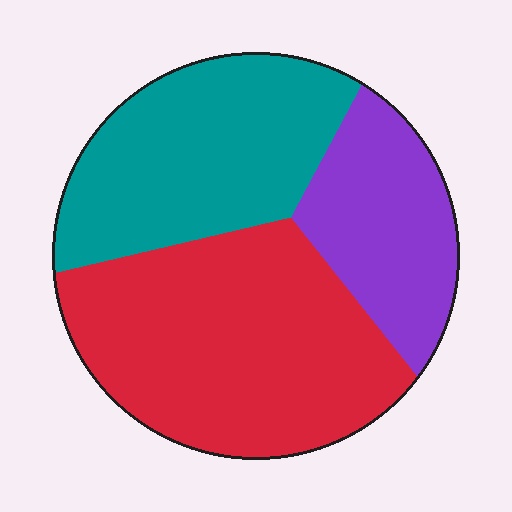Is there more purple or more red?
Red.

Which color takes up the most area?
Red, at roughly 45%.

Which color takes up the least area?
Purple, at roughly 20%.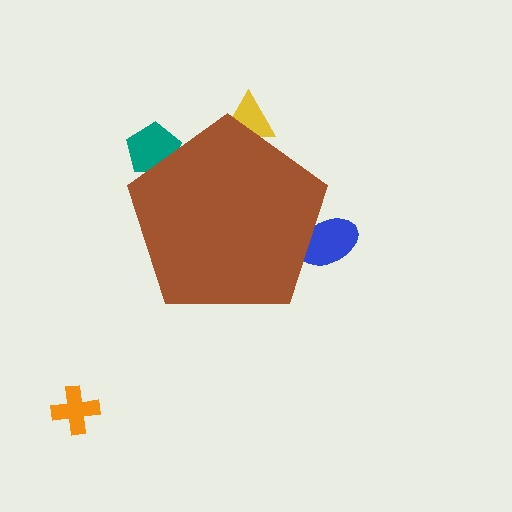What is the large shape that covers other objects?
A brown pentagon.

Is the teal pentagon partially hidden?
Yes, the teal pentagon is partially hidden behind the brown pentagon.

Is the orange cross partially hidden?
No, the orange cross is fully visible.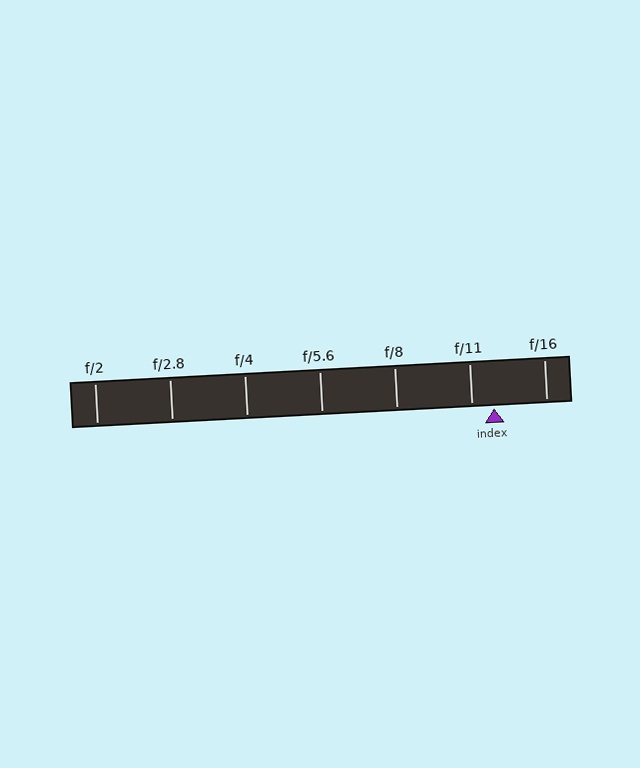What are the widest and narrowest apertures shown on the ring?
The widest aperture shown is f/2 and the narrowest is f/16.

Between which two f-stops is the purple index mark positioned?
The index mark is between f/11 and f/16.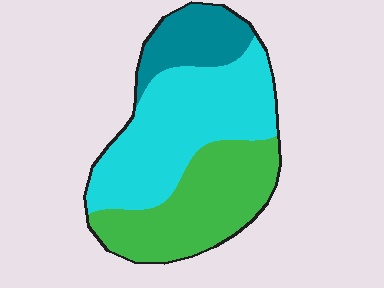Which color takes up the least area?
Teal, at roughly 15%.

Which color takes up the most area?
Cyan, at roughly 45%.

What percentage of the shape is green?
Green covers around 35% of the shape.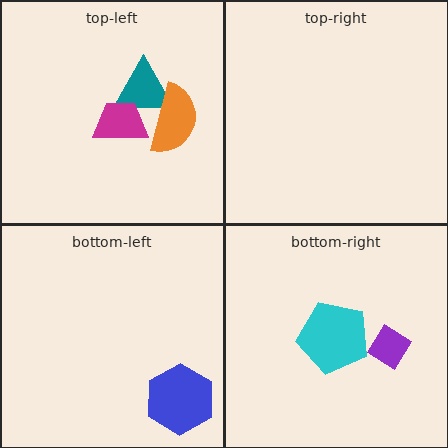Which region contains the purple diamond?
The bottom-right region.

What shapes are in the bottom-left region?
The blue hexagon.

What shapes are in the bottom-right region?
The purple diamond, the cyan pentagon.